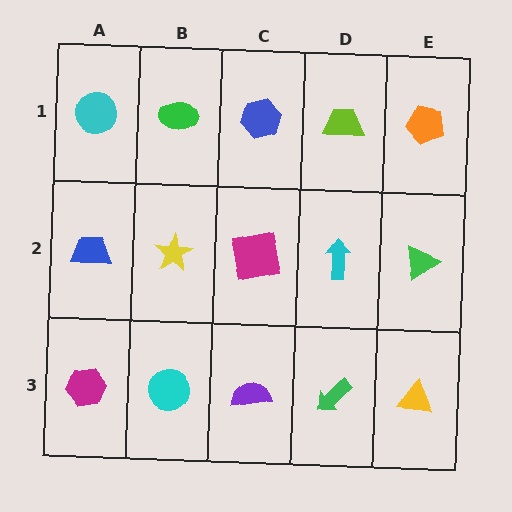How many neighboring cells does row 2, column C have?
4.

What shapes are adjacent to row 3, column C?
A magenta square (row 2, column C), a cyan circle (row 3, column B), a green arrow (row 3, column D).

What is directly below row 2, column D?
A green arrow.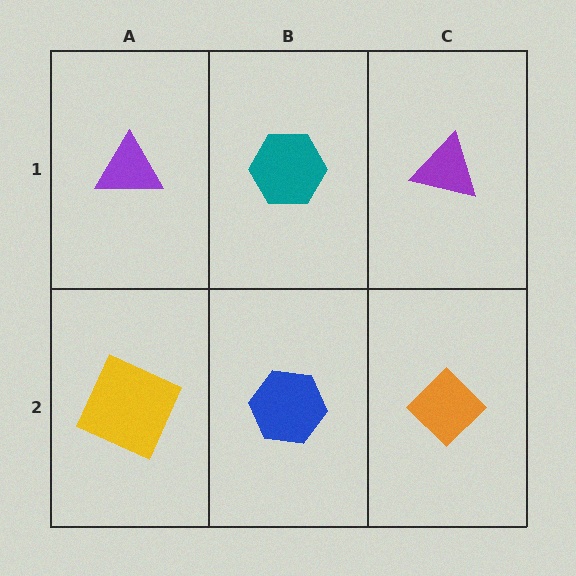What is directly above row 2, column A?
A purple triangle.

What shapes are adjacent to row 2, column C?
A purple triangle (row 1, column C), a blue hexagon (row 2, column B).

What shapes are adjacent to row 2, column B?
A teal hexagon (row 1, column B), a yellow square (row 2, column A), an orange diamond (row 2, column C).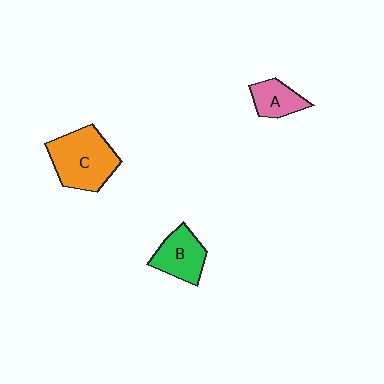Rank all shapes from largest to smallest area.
From largest to smallest: C (orange), B (green), A (pink).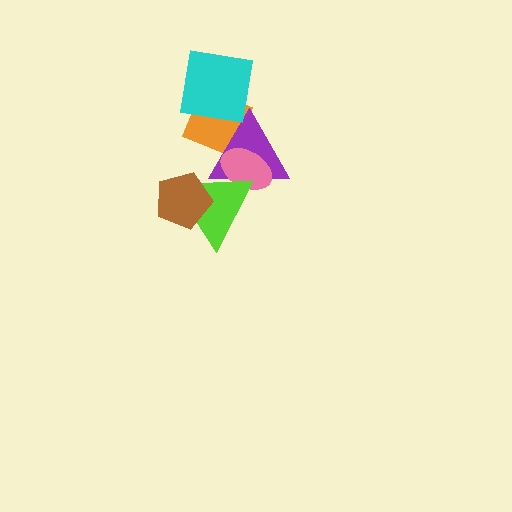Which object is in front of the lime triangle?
The brown pentagon is in front of the lime triangle.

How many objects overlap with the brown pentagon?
1 object overlaps with the brown pentagon.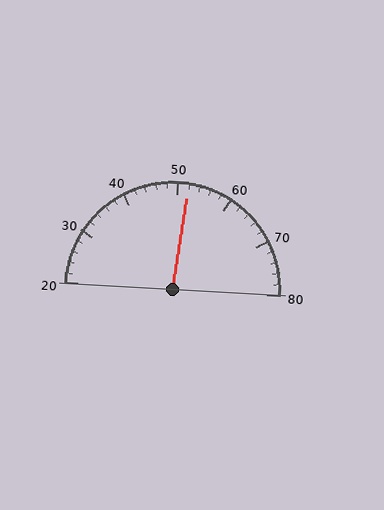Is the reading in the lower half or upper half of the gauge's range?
The reading is in the upper half of the range (20 to 80).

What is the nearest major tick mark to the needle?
The nearest major tick mark is 50.